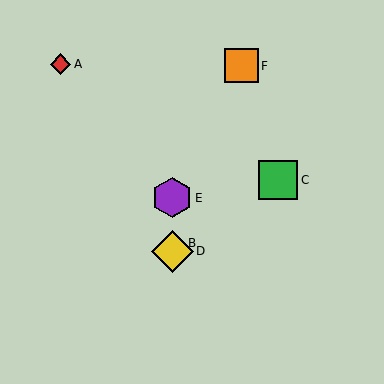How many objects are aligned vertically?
3 objects (B, D, E) are aligned vertically.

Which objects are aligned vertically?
Objects B, D, E are aligned vertically.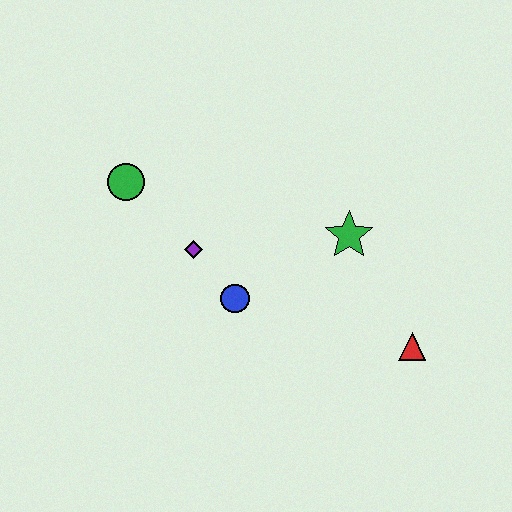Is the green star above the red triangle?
Yes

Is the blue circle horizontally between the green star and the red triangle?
No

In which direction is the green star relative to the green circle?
The green star is to the right of the green circle.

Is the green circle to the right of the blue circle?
No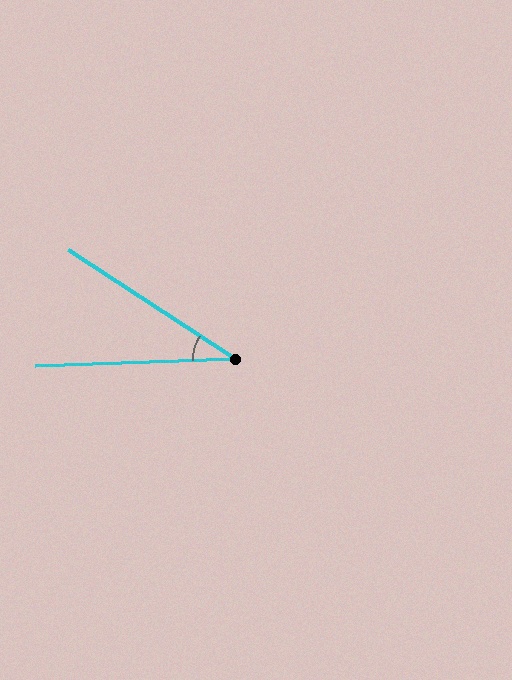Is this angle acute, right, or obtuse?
It is acute.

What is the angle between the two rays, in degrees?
Approximately 35 degrees.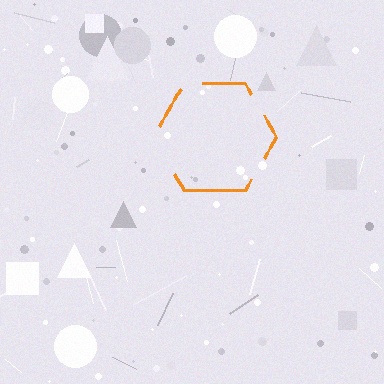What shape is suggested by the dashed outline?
The dashed outline suggests a hexagon.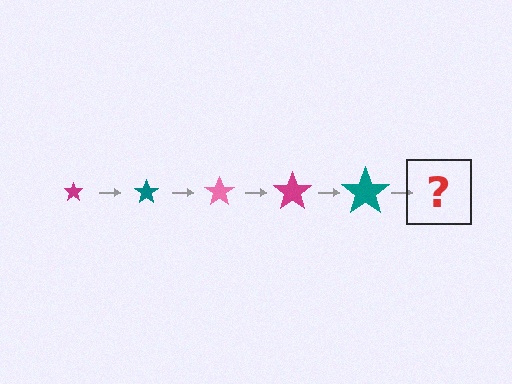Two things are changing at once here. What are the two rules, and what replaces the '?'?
The two rules are that the star grows larger each step and the color cycles through magenta, teal, and pink. The '?' should be a pink star, larger than the previous one.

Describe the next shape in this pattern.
It should be a pink star, larger than the previous one.